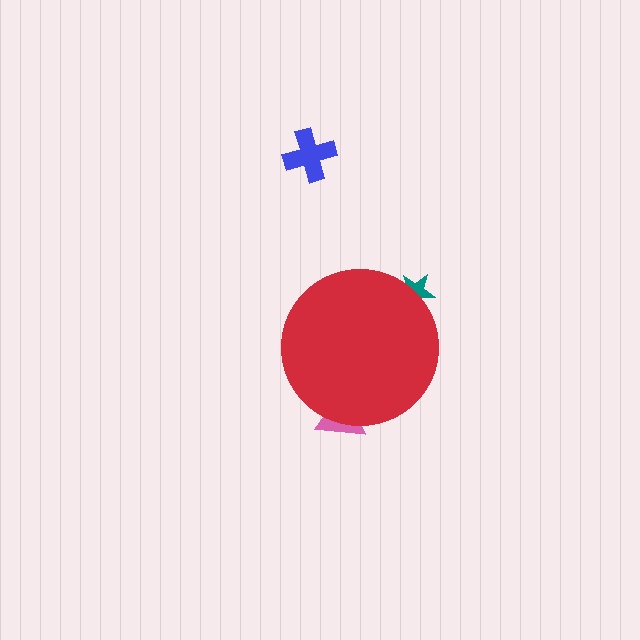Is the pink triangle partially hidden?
Yes, the pink triangle is partially hidden behind the red circle.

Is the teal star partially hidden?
Yes, the teal star is partially hidden behind the red circle.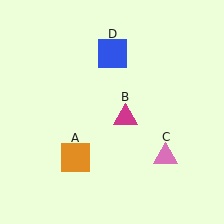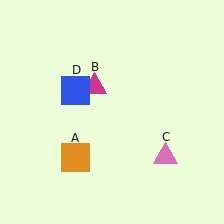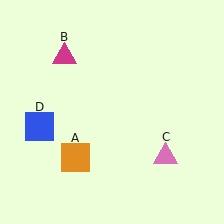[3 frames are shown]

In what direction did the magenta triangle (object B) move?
The magenta triangle (object B) moved up and to the left.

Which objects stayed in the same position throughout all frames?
Orange square (object A) and pink triangle (object C) remained stationary.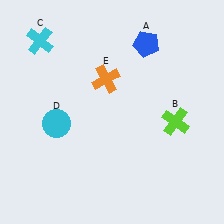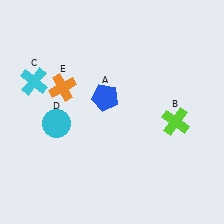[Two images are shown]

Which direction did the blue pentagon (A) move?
The blue pentagon (A) moved down.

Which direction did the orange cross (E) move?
The orange cross (E) moved left.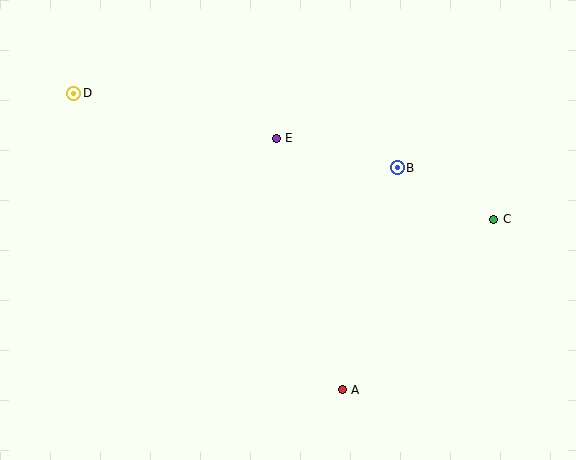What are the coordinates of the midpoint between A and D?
The midpoint between A and D is at (208, 242).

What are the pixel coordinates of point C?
Point C is at (494, 219).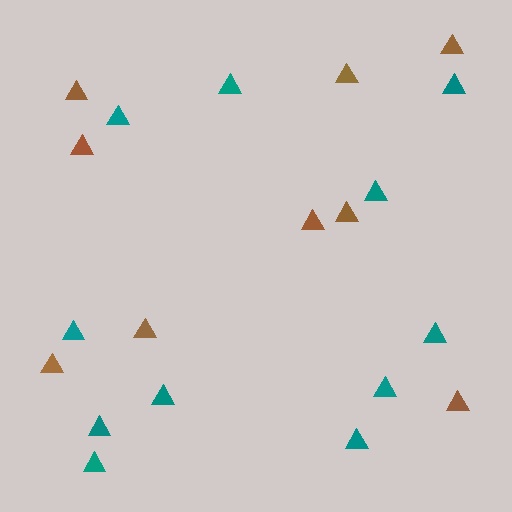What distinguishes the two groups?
There are 2 groups: one group of brown triangles (9) and one group of teal triangles (11).